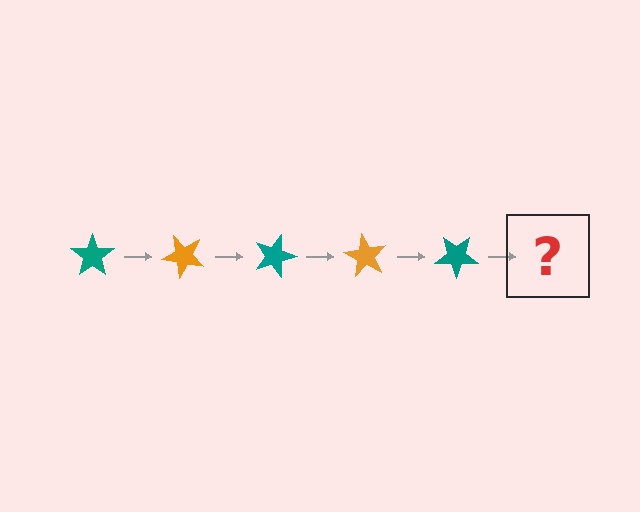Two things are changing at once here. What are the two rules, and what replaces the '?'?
The two rules are that it rotates 45 degrees each step and the color cycles through teal and orange. The '?' should be an orange star, rotated 225 degrees from the start.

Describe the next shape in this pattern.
It should be an orange star, rotated 225 degrees from the start.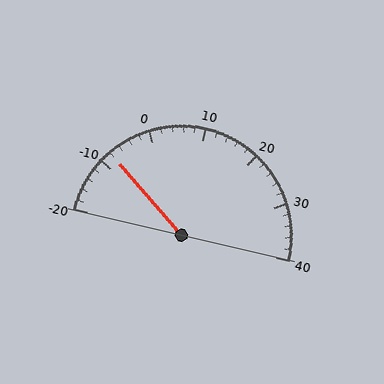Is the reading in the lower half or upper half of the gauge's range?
The reading is in the lower half of the range (-20 to 40).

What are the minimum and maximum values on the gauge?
The gauge ranges from -20 to 40.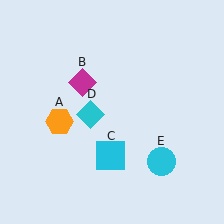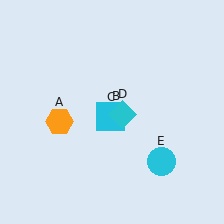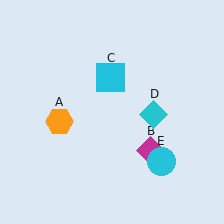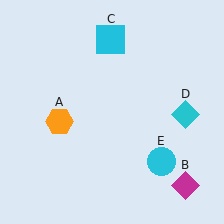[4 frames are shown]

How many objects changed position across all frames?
3 objects changed position: magenta diamond (object B), cyan square (object C), cyan diamond (object D).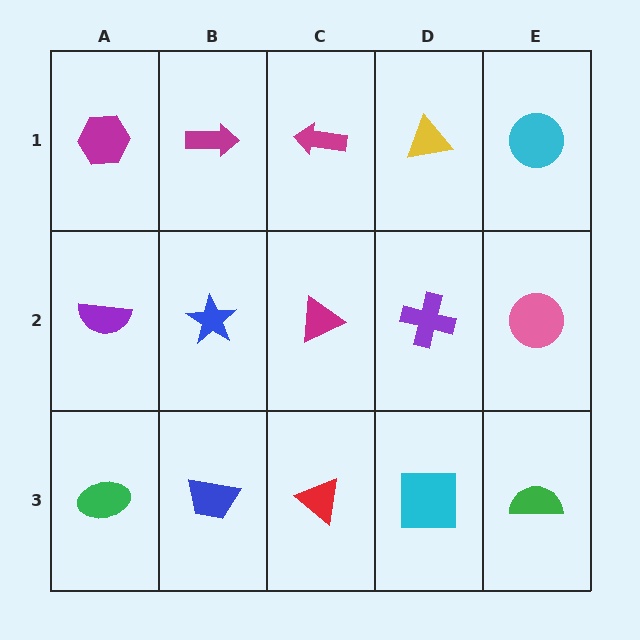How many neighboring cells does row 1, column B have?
3.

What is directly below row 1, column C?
A magenta triangle.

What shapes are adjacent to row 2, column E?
A cyan circle (row 1, column E), a green semicircle (row 3, column E), a purple cross (row 2, column D).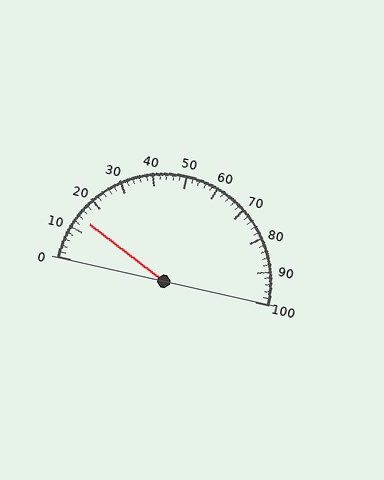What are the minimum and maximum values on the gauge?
The gauge ranges from 0 to 100.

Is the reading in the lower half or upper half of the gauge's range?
The reading is in the lower half of the range (0 to 100).